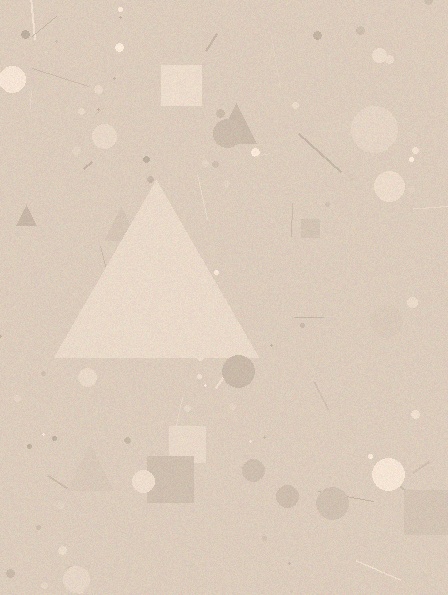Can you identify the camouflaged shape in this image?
The camouflaged shape is a triangle.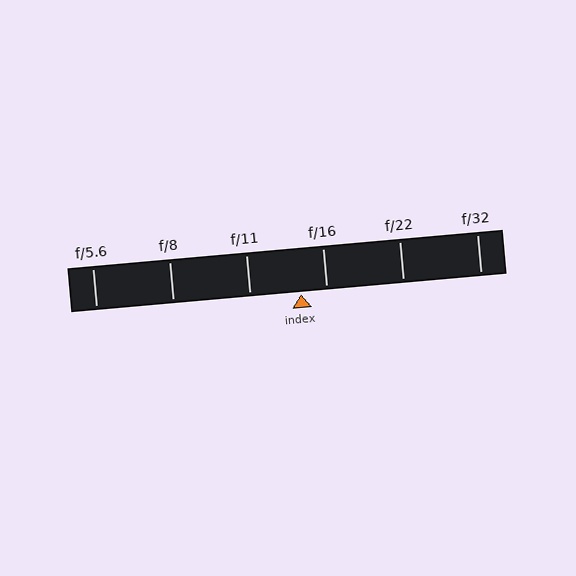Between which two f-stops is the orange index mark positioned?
The index mark is between f/11 and f/16.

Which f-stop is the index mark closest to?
The index mark is closest to f/16.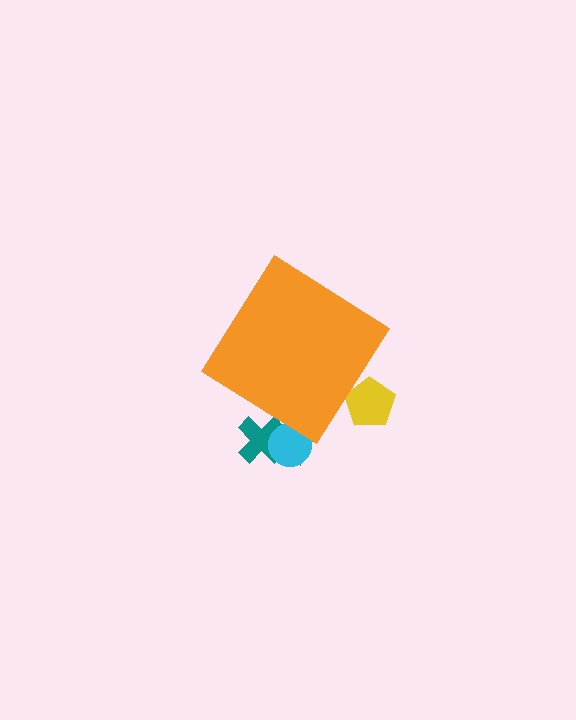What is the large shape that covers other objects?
An orange diamond.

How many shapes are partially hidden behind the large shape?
4 shapes are partially hidden.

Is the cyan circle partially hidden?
Yes, the cyan circle is partially hidden behind the orange diamond.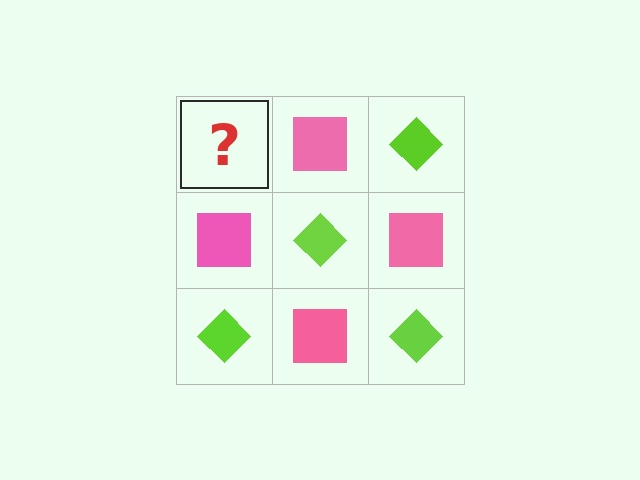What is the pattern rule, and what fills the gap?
The rule is that it alternates lime diamond and pink square in a checkerboard pattern. The gap should be filled with a lime diamond.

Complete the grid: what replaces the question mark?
The question mark should be replaced with a lime diamond.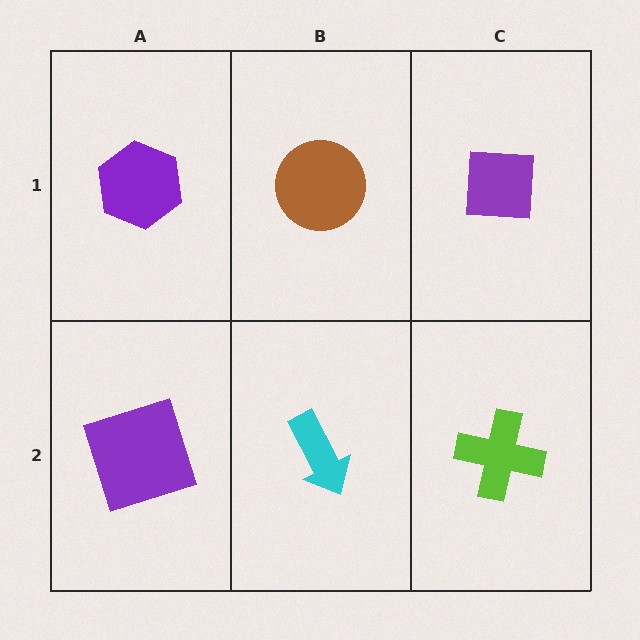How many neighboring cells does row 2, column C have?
2.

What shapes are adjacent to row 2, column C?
A purple square (row 1, column C), a cyan arrow (row 2, column B).